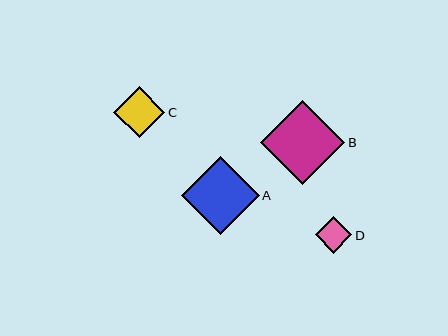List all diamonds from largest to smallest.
From largest to smallest: B, A, C, D.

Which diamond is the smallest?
Diamond D is the smallest with a size of approximately 37 pixels.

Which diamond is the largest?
Diamond B is the largest with a size of approximately 84 pixels.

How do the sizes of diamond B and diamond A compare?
Diamond B and diamond A are approximately the same size.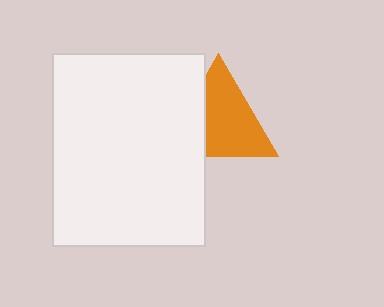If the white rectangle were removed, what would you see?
You would see the complete orange triangle.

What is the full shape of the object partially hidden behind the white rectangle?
The partially hidden object is an orange triangle.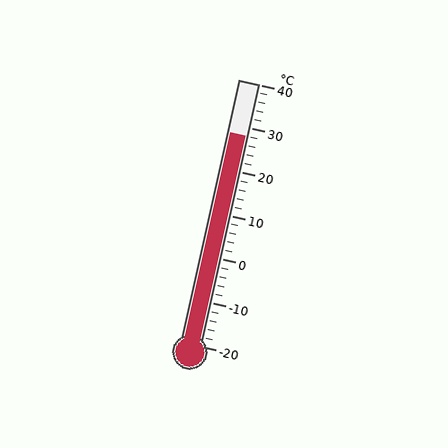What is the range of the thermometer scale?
The thermometer scale ranges from -20°C to 40°C.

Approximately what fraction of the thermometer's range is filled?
The thermometer is filled to approximately 80% of its range.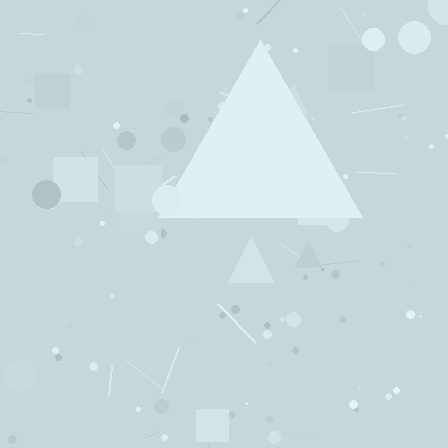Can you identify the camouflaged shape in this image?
The camouflaged shape is a triangle.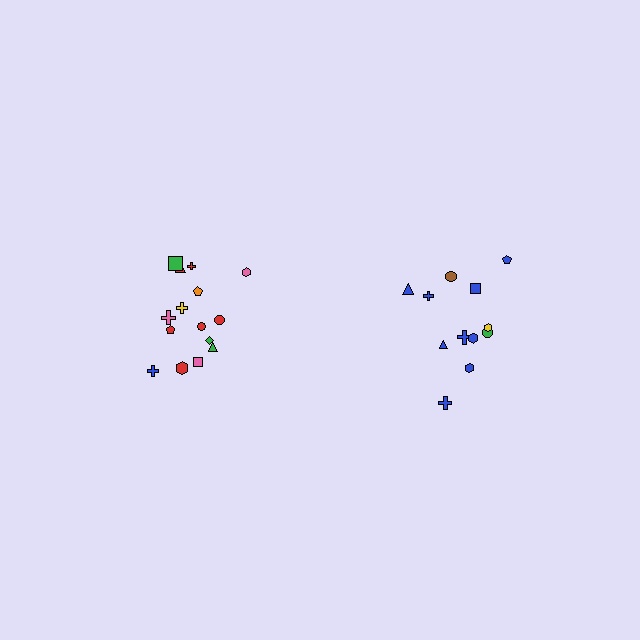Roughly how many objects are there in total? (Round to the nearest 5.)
Roughly 25 objects in total.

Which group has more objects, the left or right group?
The left group.